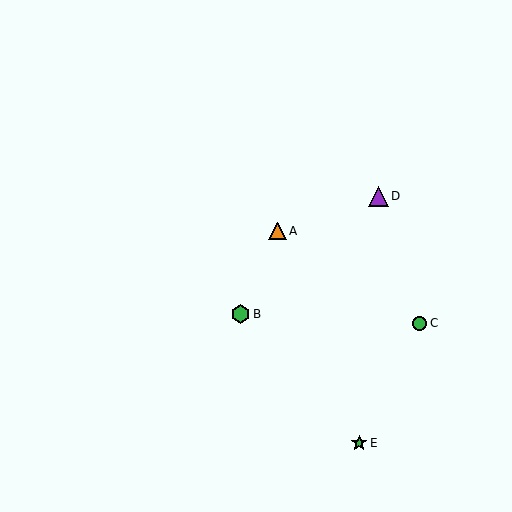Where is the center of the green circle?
The center of the green circle is at (420, 323).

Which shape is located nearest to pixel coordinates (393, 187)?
The purple triangle (labeled D) at (378, 196) is nearest to that location.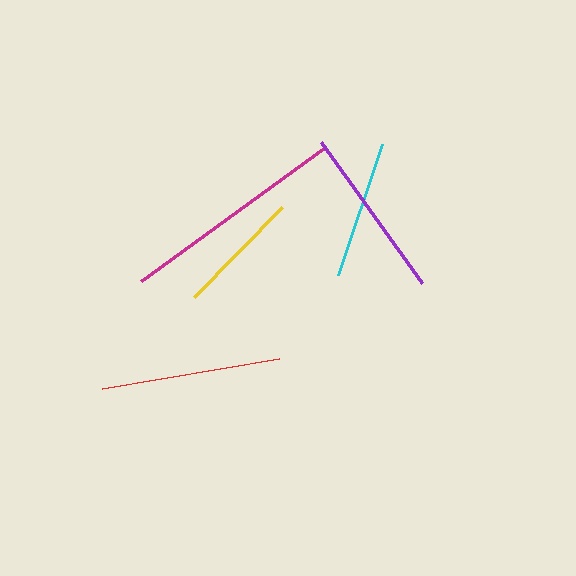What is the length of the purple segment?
The purple segment is approximately 173 pixels long.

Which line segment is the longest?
The magenta line is the longest at approximately 226 pixels.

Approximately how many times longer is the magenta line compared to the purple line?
The magenta line is approximately 1.3 times the length of the purple line.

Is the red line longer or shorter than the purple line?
The red line is longer than the purple line.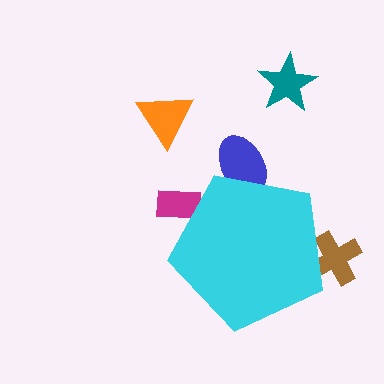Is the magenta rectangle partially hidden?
Yes, the magenta rectangle is partially hidden behind the cyan pentagon.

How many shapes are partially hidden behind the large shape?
3 shapes are partially hidden.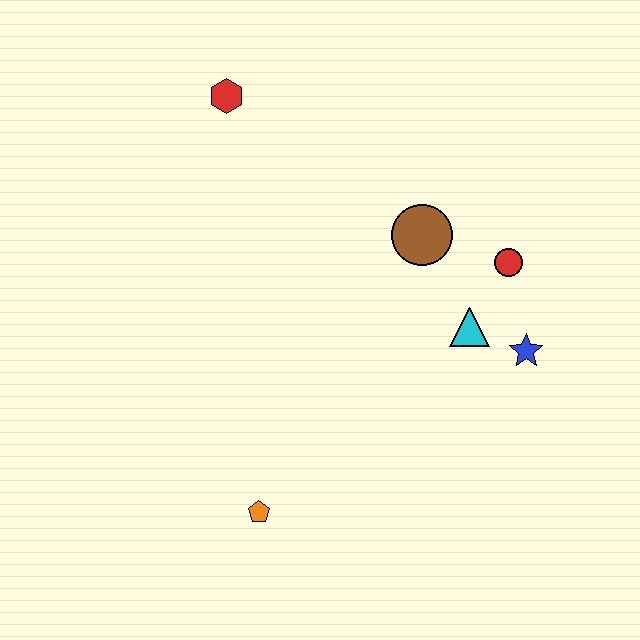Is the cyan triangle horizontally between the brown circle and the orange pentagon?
No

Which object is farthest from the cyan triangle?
The red hexagon is farthest from the cyan triangle.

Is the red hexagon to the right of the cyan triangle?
No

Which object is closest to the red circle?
The cyan triangle is closest to the red circle.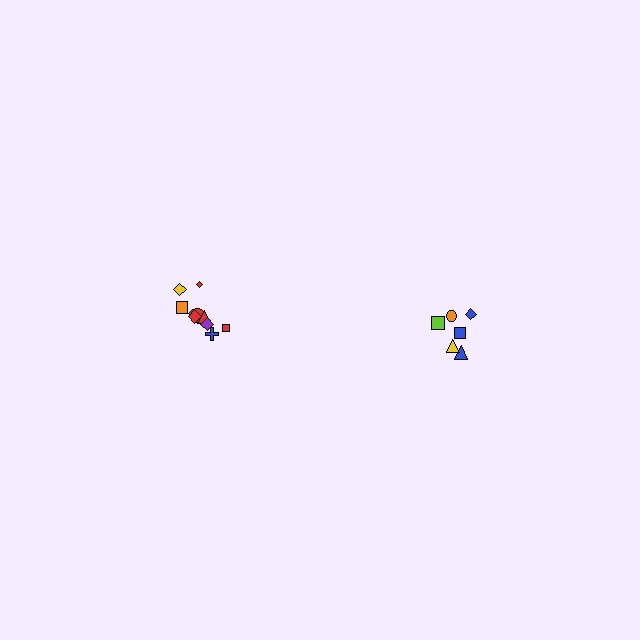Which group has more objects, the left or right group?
The left group.